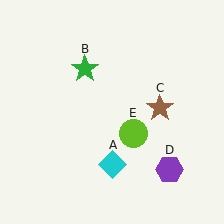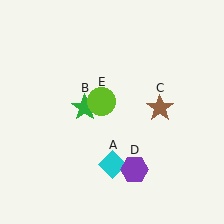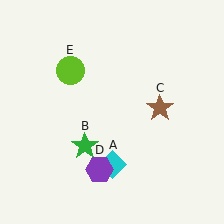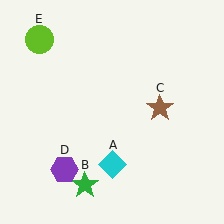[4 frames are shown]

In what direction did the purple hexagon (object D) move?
The purple hexagon (object D) moved left.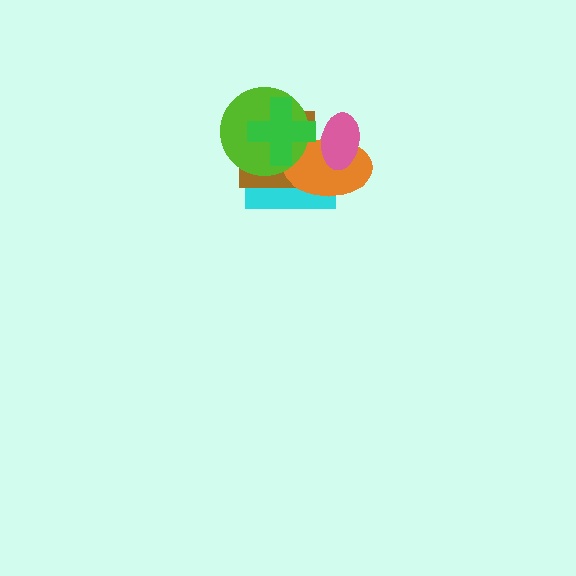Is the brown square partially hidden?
Yes, it is partially covered by another shape.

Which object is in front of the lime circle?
The green cross is in front of the lime circle.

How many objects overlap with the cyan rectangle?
5 objects overlap with the cyan rectangle.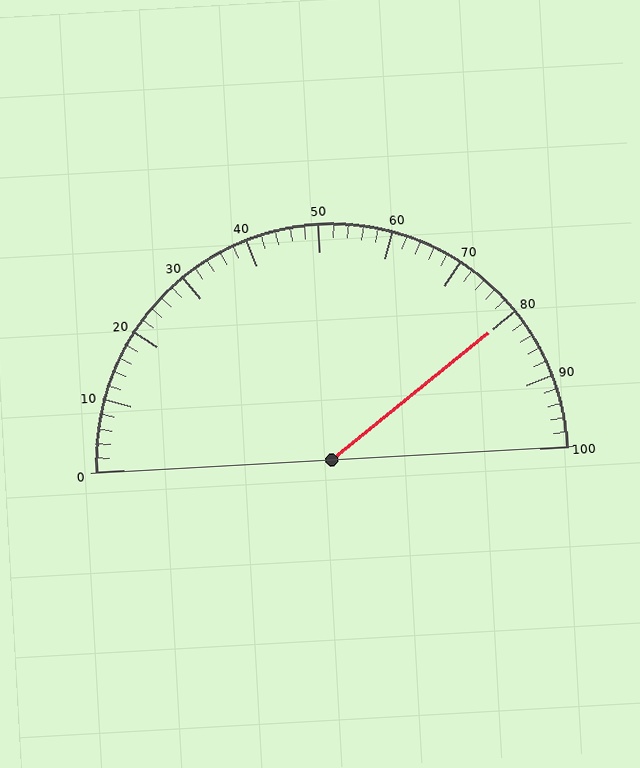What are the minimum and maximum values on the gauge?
The gauge ranges from 0 to 100.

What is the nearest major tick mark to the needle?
The nearest major tick mark is 80.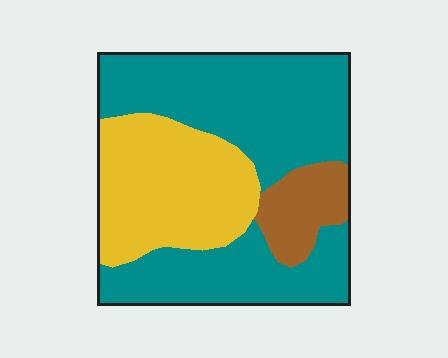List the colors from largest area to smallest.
From largest to smallest: teal, yellow, brown.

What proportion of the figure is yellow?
Yellow covers around 30% of the figure.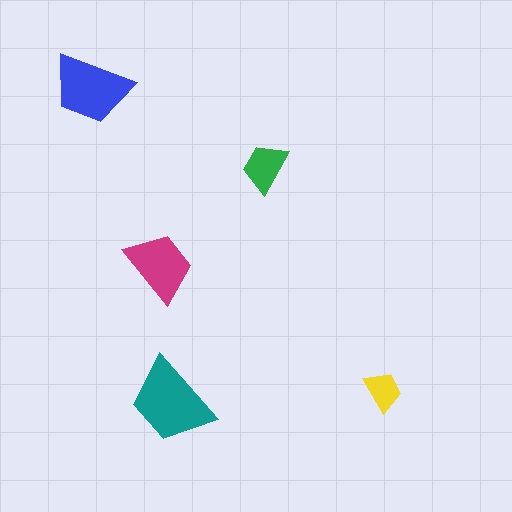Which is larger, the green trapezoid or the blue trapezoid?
The blue one.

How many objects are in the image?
There are 5 objects in the image.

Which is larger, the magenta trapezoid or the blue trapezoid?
The blue one.